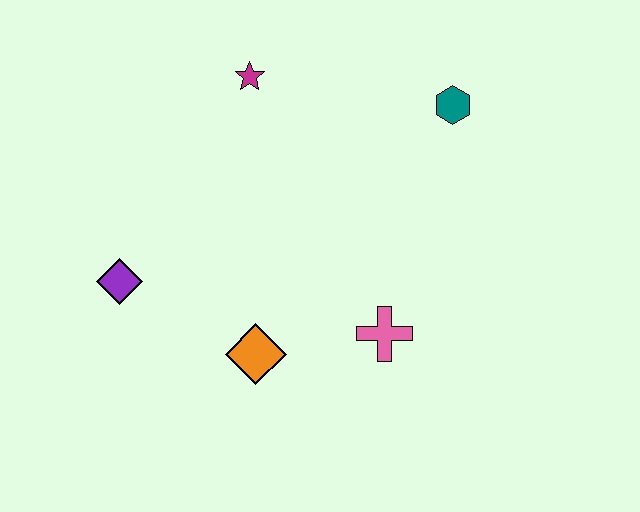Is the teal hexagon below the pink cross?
No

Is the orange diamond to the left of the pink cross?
Yes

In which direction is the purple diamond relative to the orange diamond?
The purple diamond is to the left of the orange diamond.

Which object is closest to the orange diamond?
The pink cross is closest to the orange diamond.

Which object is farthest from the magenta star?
The pink cross is farthest from the magenta star.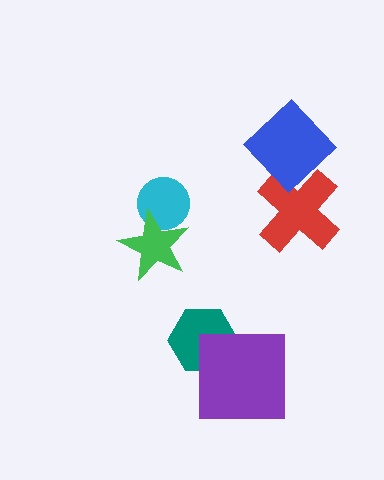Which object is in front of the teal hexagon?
The purple square is in front of the teal hexagon.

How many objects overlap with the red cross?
1 object overlaps with the red cross.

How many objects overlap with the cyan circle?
1 object overlaps with the cyan circle.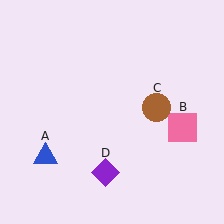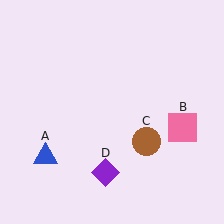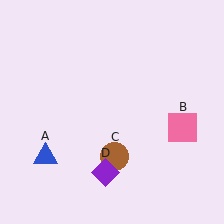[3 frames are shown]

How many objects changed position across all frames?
1 object changed position: brown circle (object C).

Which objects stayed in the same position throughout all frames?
Blue triangle (object A) and pink square (object B) and purple diamond (object D) remained stationary.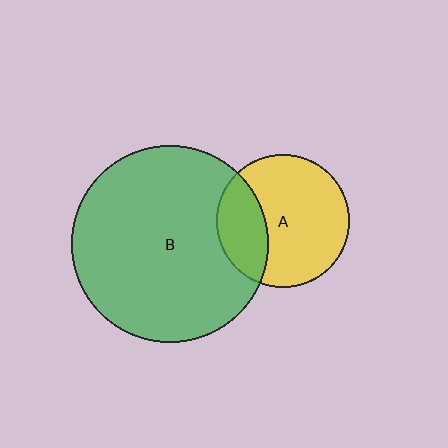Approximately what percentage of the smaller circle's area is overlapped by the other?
Approximately 30%.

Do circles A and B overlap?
Yes.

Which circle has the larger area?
Circle B (green).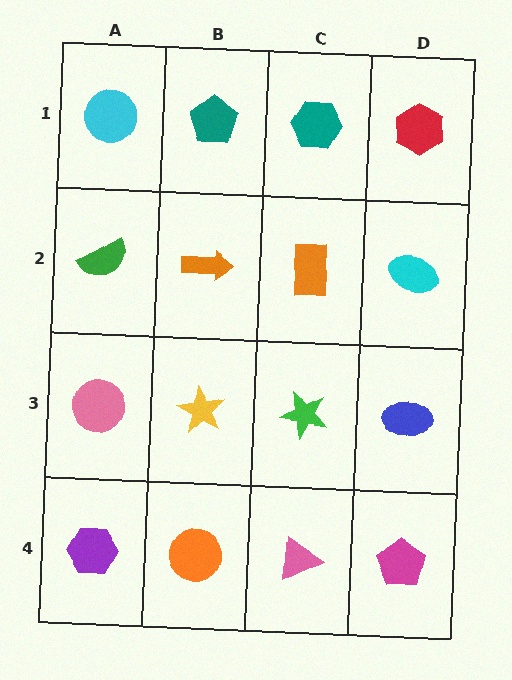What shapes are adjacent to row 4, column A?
A pink circle (row 3, column A), an orange circle (row 4, column B).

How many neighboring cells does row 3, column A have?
3.